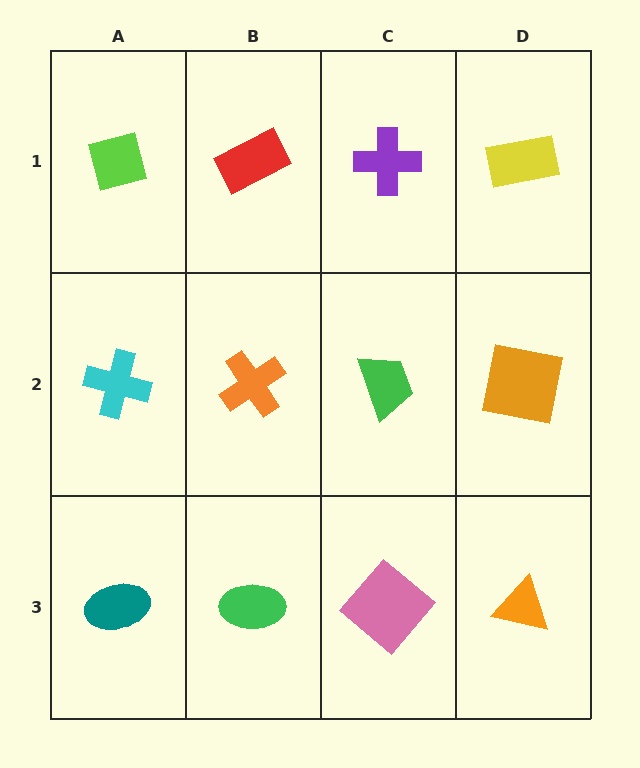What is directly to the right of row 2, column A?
An orange cross.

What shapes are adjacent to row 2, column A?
A lime diamond (row 1, column A), a teal ellipse (row 3, column A), an orange cross (row 2, column B).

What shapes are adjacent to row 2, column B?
A red rectangle (row 1, column B), a green ellipse (row 3, column B), a cyan cross (row 2, column A), a green trapezoid (row 2, column C).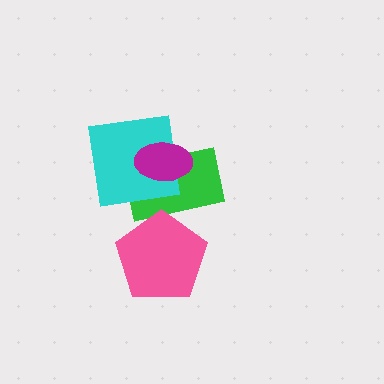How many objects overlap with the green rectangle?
3 objects overlap with the green rectangle.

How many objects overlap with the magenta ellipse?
2 objects overlap with the magenta ellipse.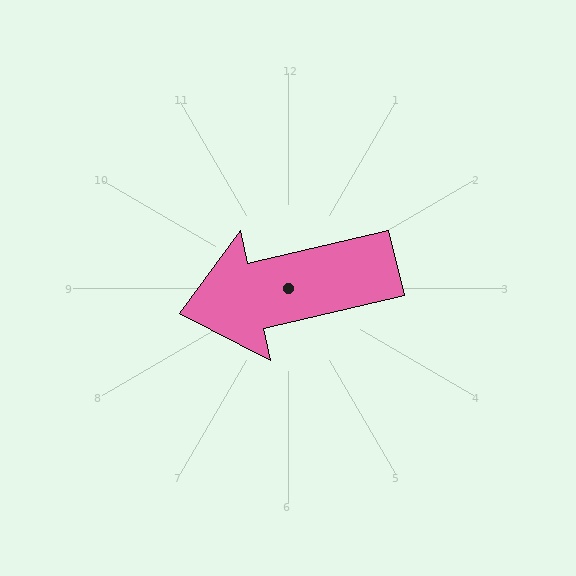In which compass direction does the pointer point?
West.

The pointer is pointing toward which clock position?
Roughly 9 o'clock.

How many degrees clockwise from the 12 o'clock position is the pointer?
Approximately 257 degrees.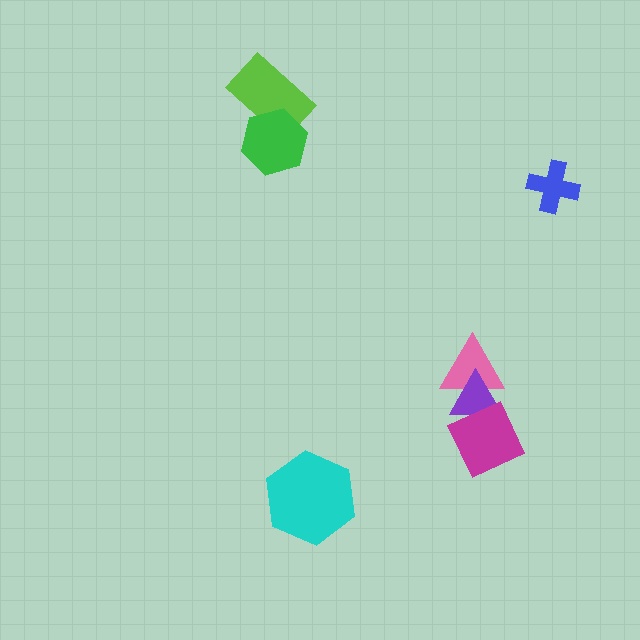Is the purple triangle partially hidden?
Yes, it is partially covered by another shape.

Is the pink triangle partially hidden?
Yes, it is partially covered by another shape.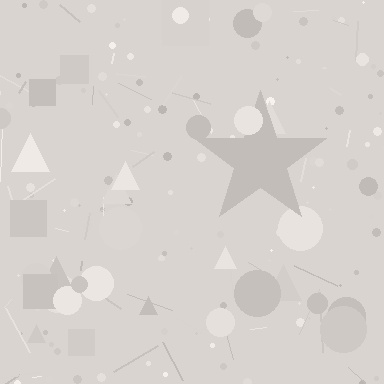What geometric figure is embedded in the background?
A star is embedded in the background.